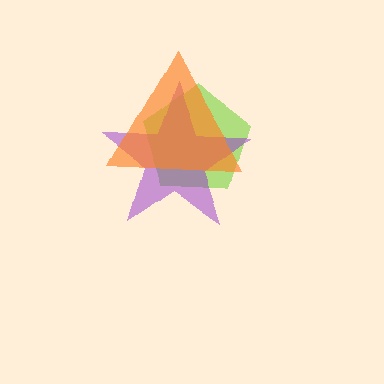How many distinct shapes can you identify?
There are 3 distinct shapes: a lime pentagon, a purple star, an orange triangle.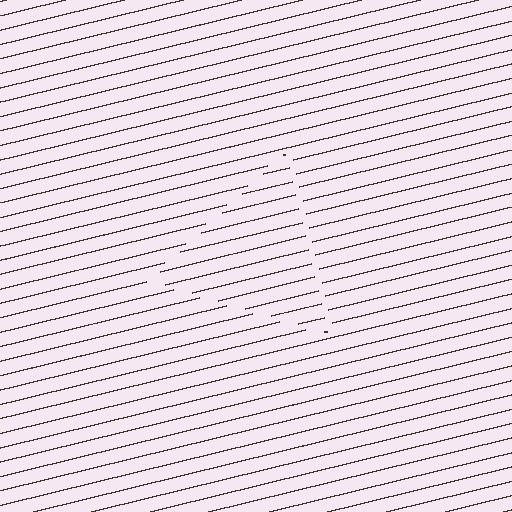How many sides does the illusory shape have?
3 sides — the line-ends trace a triangle.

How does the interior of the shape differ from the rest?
The interior of the shape contains the same grating, shifted by half a period — the contour is defined by the phase discontinuity where line-ends from the inner and outer gratings abut.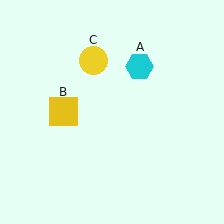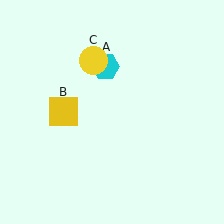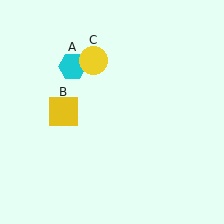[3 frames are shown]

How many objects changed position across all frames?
1 object changed position: cyan hexagon (object A).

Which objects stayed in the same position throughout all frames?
Yellow square (object B) and yellow circle (object C) remained stationary.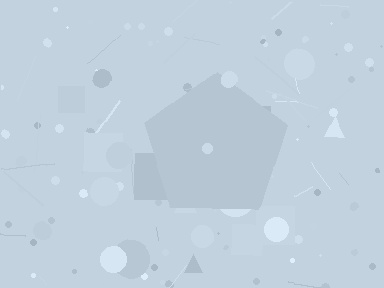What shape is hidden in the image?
A pentagon is hidden in the image.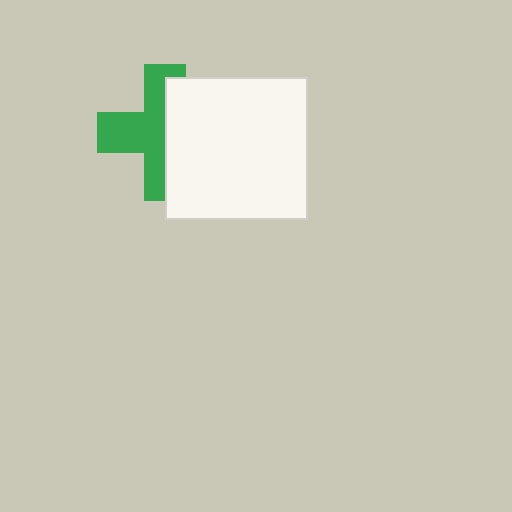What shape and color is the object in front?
The object in front is a white square.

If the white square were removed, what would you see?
You would see the complete green cross.